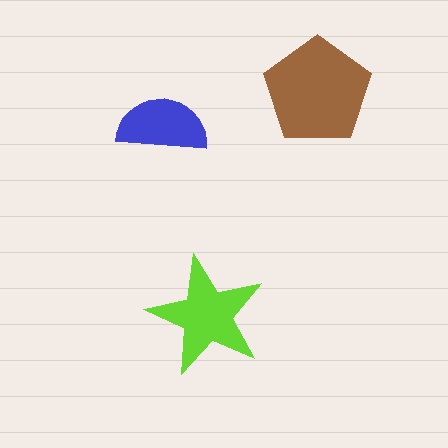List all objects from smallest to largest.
The blue semicircle, the lime star, the brown pentagon.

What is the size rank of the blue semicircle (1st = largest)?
3rd.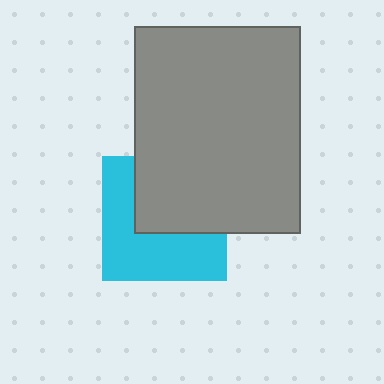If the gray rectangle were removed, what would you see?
You would see the complete cyan square.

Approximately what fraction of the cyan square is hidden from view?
Roughly 46% of the cyan square is hidden behind the gray rectangle.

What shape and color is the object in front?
The object in front is a gray rectangle.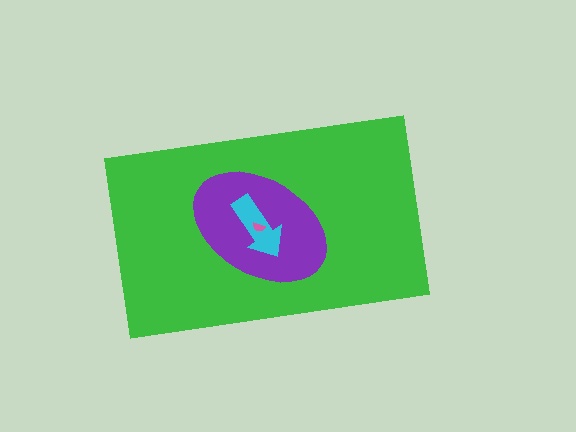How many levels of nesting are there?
4.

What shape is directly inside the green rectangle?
The purple ellipse.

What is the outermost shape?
The green rectangle.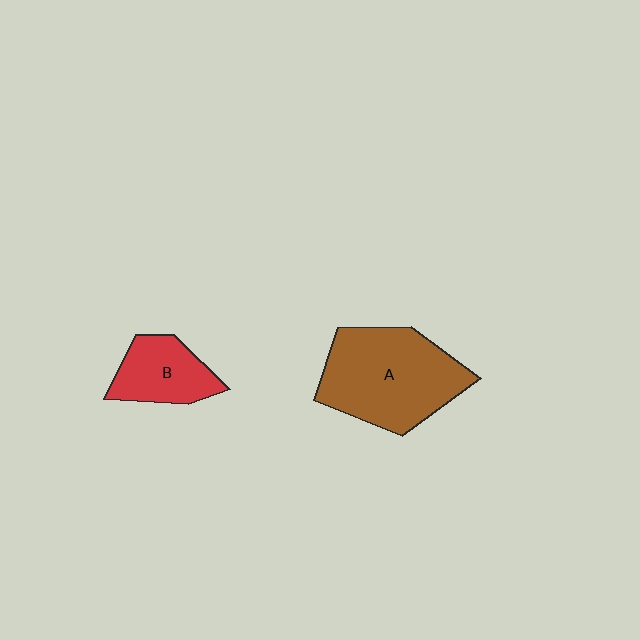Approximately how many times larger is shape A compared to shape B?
Approximately 2.1 times.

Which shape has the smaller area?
Shape B (red).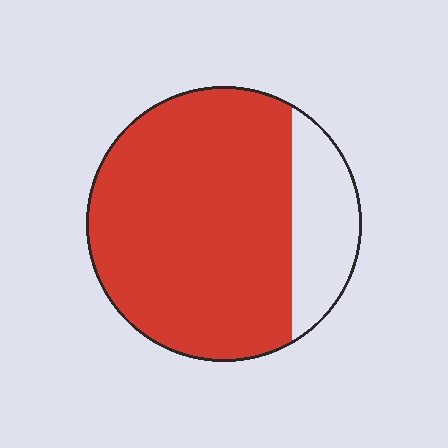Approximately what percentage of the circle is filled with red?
Approximately 80%.